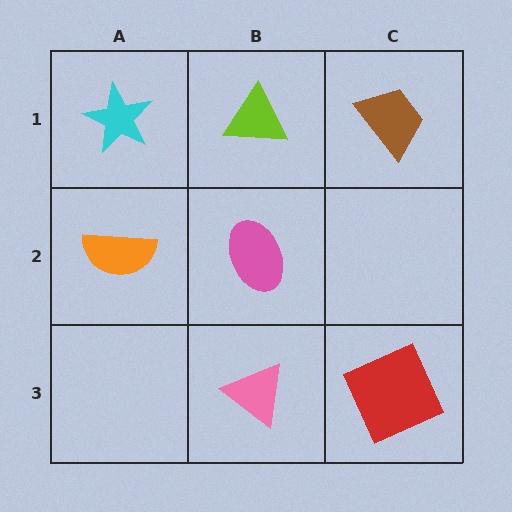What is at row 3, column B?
A pink triangle.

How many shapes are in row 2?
2 shapes.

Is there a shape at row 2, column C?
No, that cell is empty.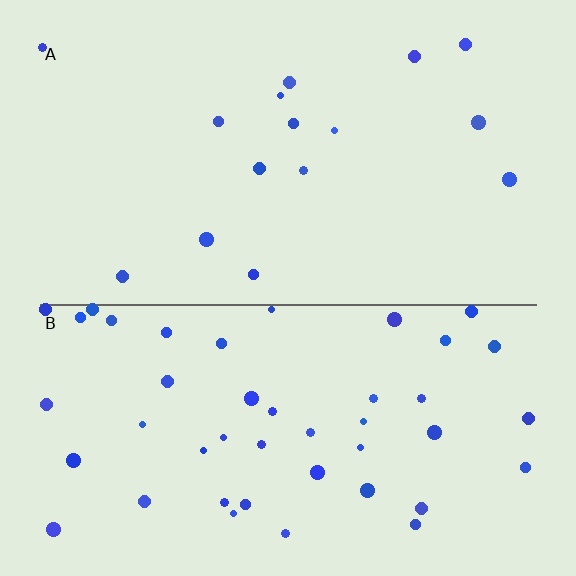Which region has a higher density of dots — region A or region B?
B (the bottom).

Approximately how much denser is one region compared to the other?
Approximately 2.9× — region B over region A.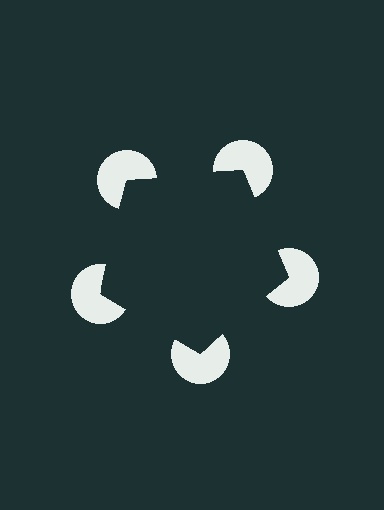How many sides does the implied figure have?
5 sides.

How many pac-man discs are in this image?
There are 5 — one at each vertex of the illusory pentagon.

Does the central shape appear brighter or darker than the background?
It typically appears slightly darker than the background, even though no actual brightness change is drawn.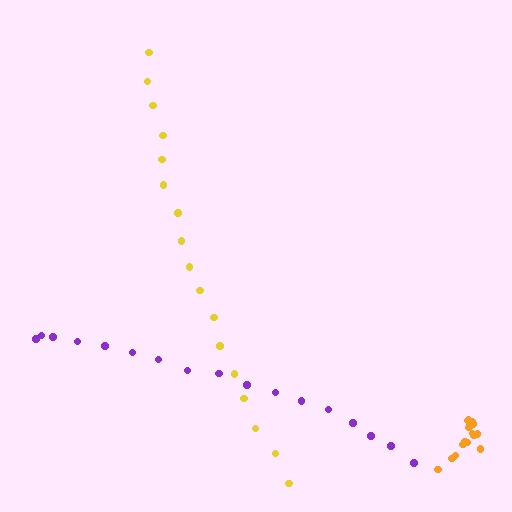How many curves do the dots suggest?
There are 3 distinct paths.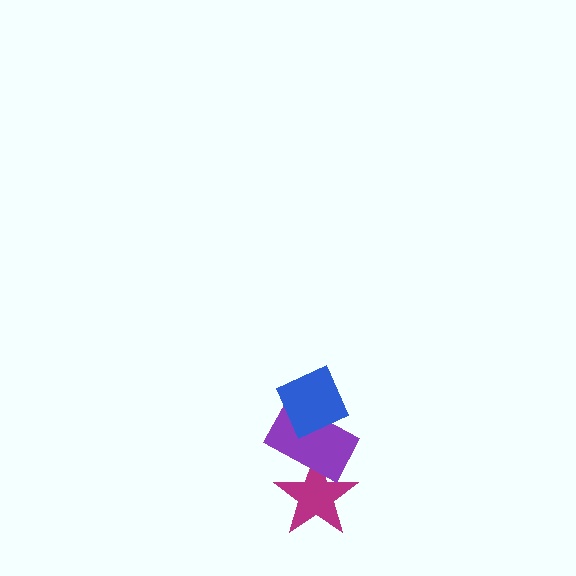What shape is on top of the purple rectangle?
The blue diamond is on top of the purple rectangle.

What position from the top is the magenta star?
The magenta star is 3rd from the top.